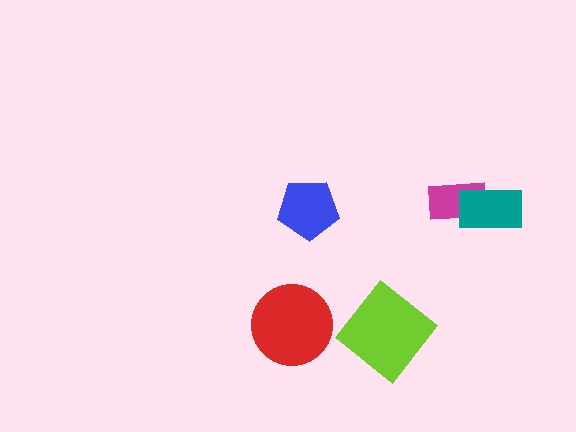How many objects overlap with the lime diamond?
0 objects overlap with the lime diamond.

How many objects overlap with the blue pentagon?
0 objects overlap with the blue pentagon.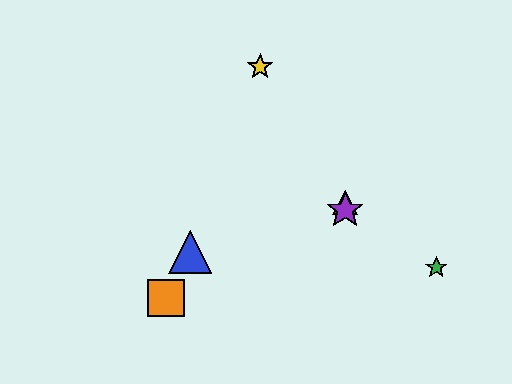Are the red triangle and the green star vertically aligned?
No, the red triangle is at x≈345 and the green star is at x≈436.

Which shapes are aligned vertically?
The red triangle, the purple star are aligned vertically.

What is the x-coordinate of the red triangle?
The red triangle is at x≈345.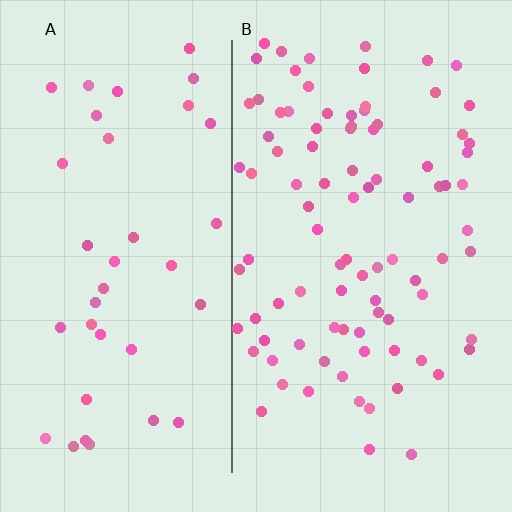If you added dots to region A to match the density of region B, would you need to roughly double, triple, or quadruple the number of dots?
Approximately double.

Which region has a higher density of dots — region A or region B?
B (the right).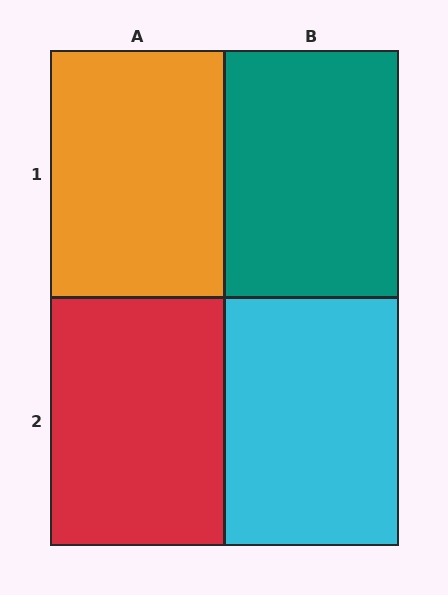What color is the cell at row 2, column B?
Cyan.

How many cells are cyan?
1 cell is cyan.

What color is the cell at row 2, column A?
Red.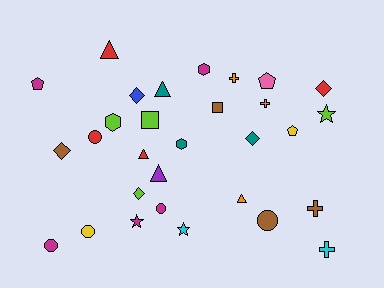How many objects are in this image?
There are 30 objects.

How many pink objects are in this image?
There is 1 pink object.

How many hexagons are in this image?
There are 3 hexagons.